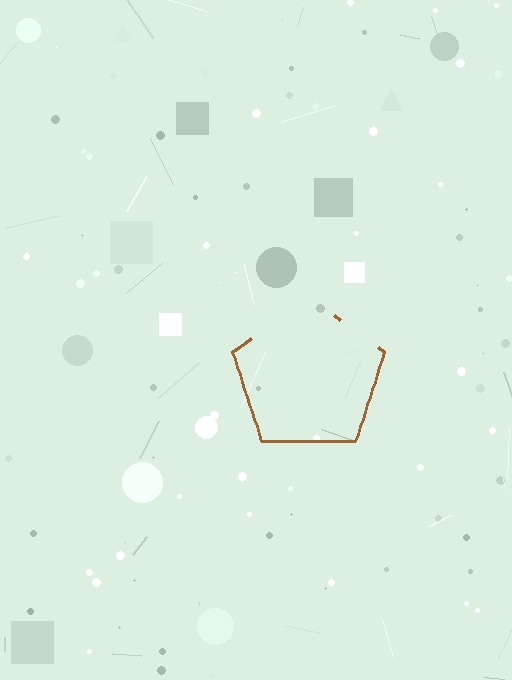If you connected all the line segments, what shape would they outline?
They would outline a pentagon.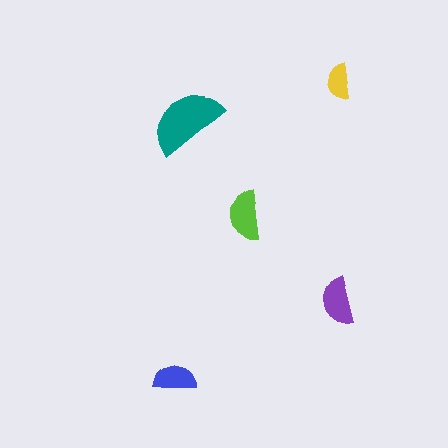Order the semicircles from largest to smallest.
the teal one, the lime one, the purple one, the blue one, the yellow one.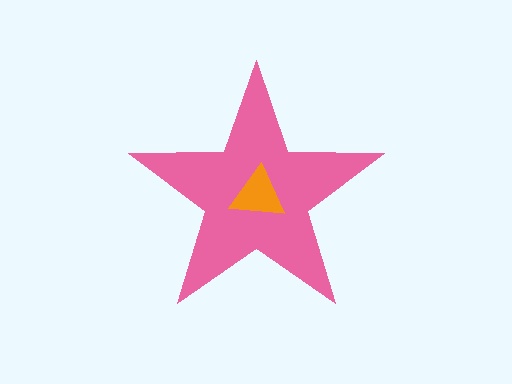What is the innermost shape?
The orange triangle.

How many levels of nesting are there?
2.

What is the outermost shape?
The pink star.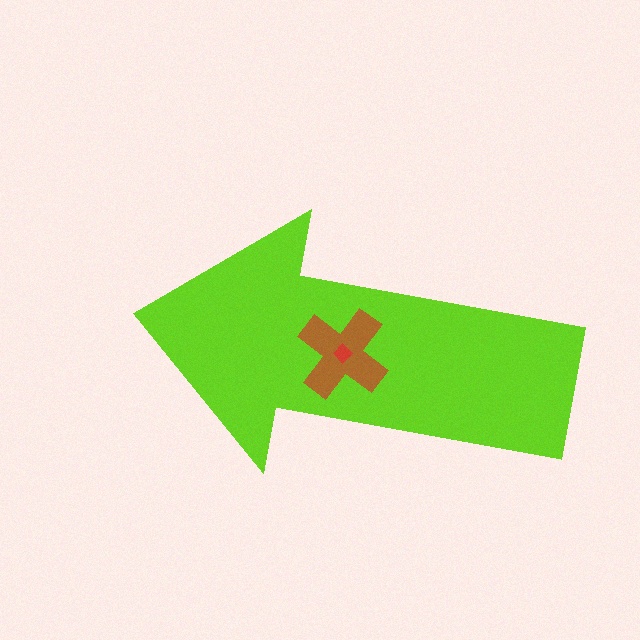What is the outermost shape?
The lime arrow.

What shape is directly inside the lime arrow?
The brown cross.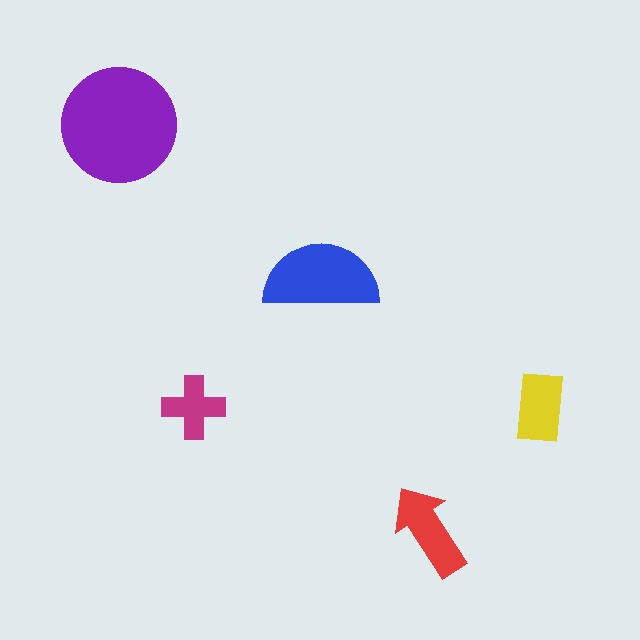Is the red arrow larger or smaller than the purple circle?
Smaller.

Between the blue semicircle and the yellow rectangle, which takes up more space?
The blue semicircle.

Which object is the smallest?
The magenta cross.